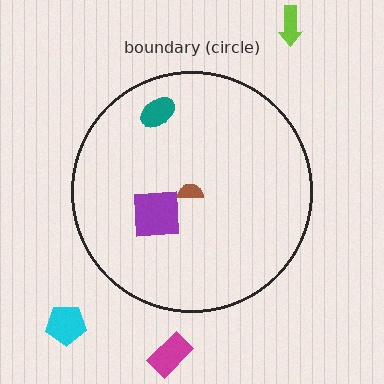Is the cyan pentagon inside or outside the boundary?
Outside.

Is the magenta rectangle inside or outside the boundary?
Outside.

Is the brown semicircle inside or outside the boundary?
Inside.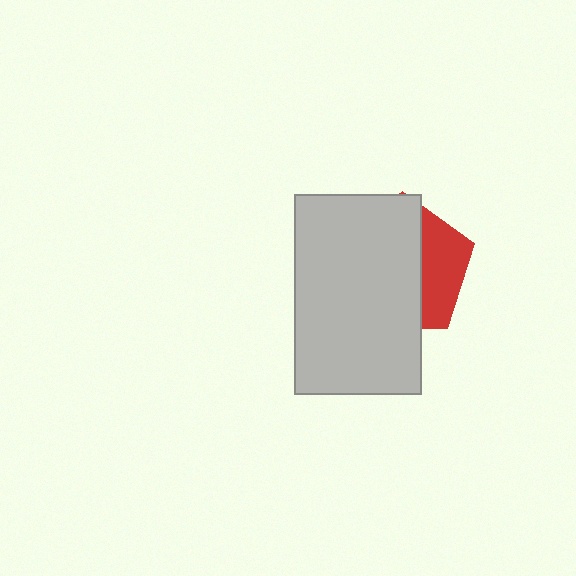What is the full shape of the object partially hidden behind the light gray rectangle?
The partially hidden object is a red pentagon.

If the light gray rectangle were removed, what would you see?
You would see the complete red pentagon.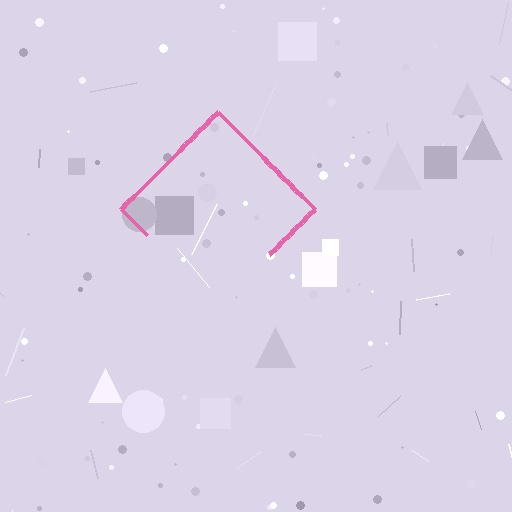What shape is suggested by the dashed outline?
The dashed outline suggests a diamond.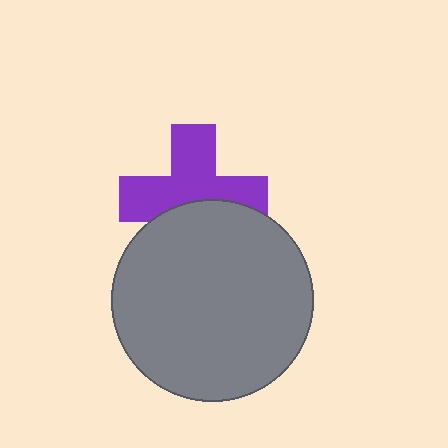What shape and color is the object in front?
The object in front is a gray circle.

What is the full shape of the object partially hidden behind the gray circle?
The partially hidden object is a purple cross.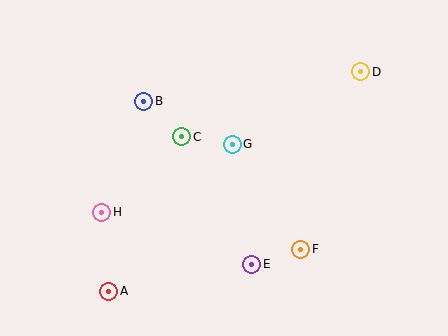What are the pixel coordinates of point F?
Point F is at (301, 249).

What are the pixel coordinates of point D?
Point D is at (361, 72).